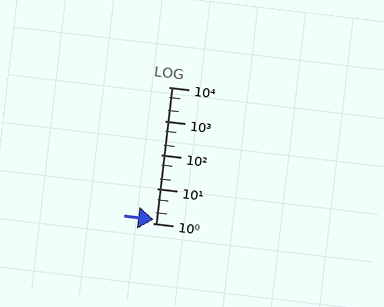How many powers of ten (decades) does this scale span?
The scale spans 4 decades, from 1 to 10000.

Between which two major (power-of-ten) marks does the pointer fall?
The pointer is between 1 and 10.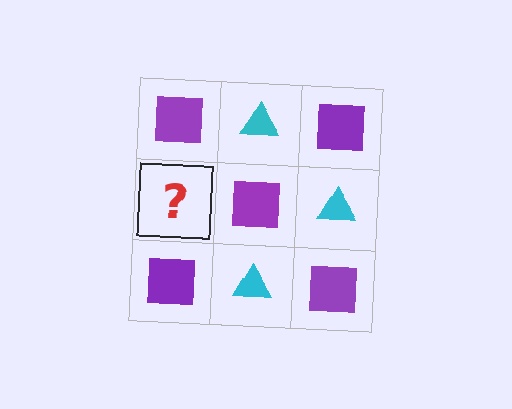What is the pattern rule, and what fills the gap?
The rule is that it alternates purple square and cyan triangle in a checkerboard pattern. The gap should be filled with a cyan triangle.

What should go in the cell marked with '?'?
The missing cell should contain a cyan triangle.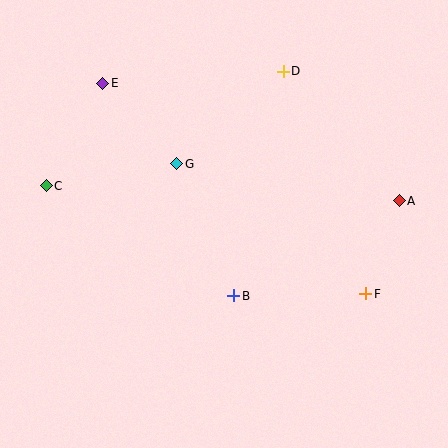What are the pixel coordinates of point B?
Point B is at (234, 296).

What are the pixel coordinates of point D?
Point D is at (283, 72).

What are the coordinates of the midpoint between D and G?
The midpoint between D and G is at (230, 118).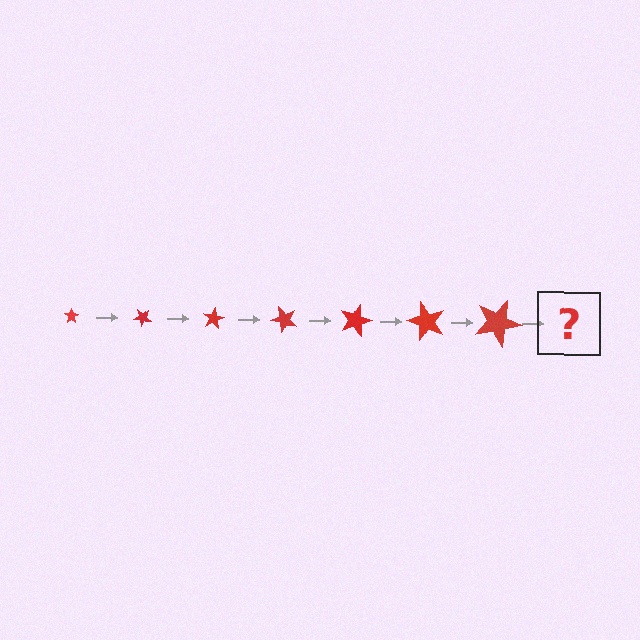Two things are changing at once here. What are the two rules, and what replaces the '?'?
The two rules are that the star grows larger each step and it rotates 40 degrees each step. The '?' should be a star, larger than the previous one and rotated 280 degrees from the start.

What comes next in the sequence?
The next element should be a star, larger than the previous one and rotated 280 degrees from the start.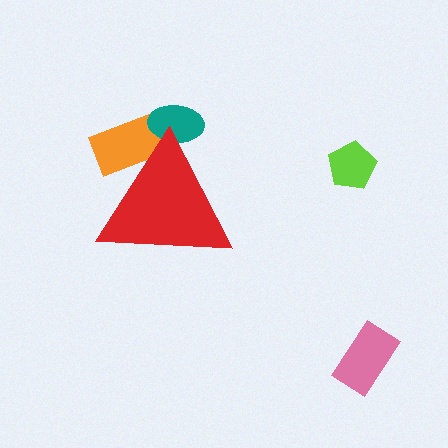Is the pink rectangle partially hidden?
No, the pink rectangle is fully visible.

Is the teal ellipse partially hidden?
Yes, the teal ellipse is partially hidden behind the red triangle.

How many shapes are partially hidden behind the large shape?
2 shapes are partially hidden.